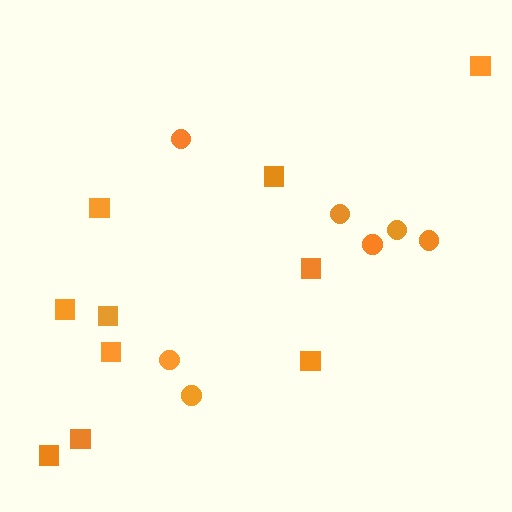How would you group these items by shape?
There are 2 groups: one group of squares (10) and one group of circles (7).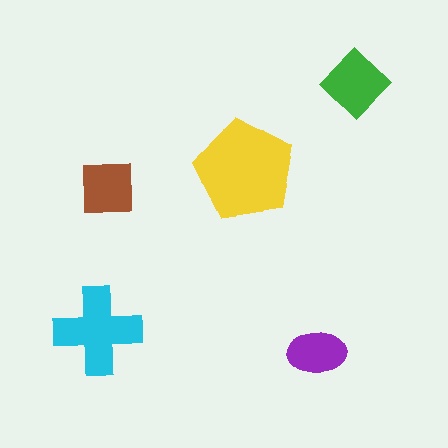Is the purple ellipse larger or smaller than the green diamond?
Smaller.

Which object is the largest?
The yellow pentagon.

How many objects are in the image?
There are 5 objects in the image.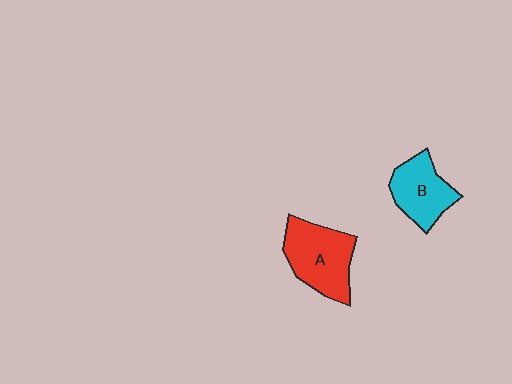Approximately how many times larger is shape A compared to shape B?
Approximately 1.3 times.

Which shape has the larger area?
Shape A (red).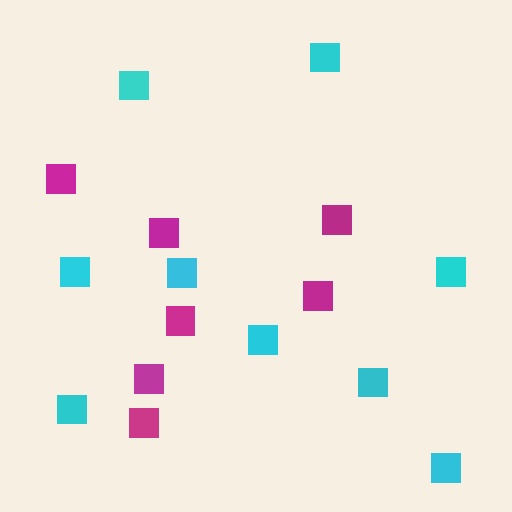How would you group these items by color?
There are 2 groups: one group of cyan squares (9) and one group of magenta squares (7).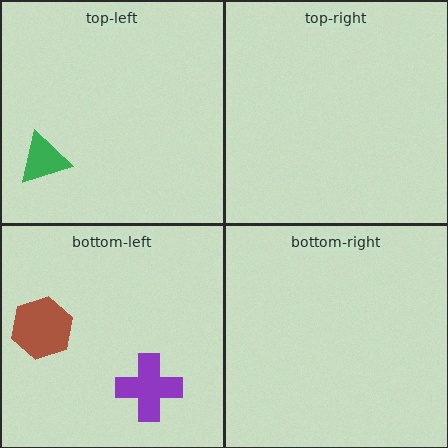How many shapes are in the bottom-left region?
2.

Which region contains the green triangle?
The top-left region.